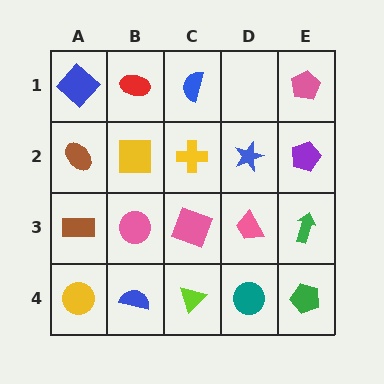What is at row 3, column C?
A pink square.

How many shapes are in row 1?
4 shapes.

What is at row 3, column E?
A green arrow.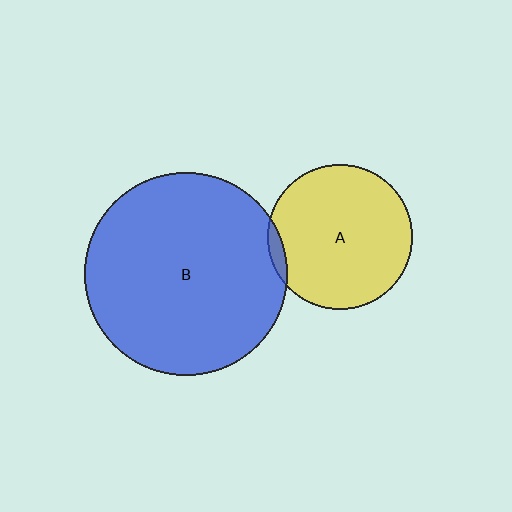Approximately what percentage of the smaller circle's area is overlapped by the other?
Approximately 5%.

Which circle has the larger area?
Circle B (blue).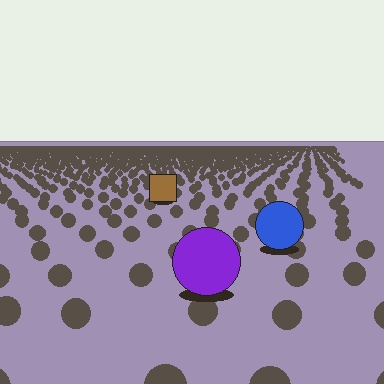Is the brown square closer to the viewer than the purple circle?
No. The purple circle is closer — you can tell from the texture gradient: the ground texture is coarser near it.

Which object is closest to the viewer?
The purple circle is closest. The texture marks near it are larger and more spread out.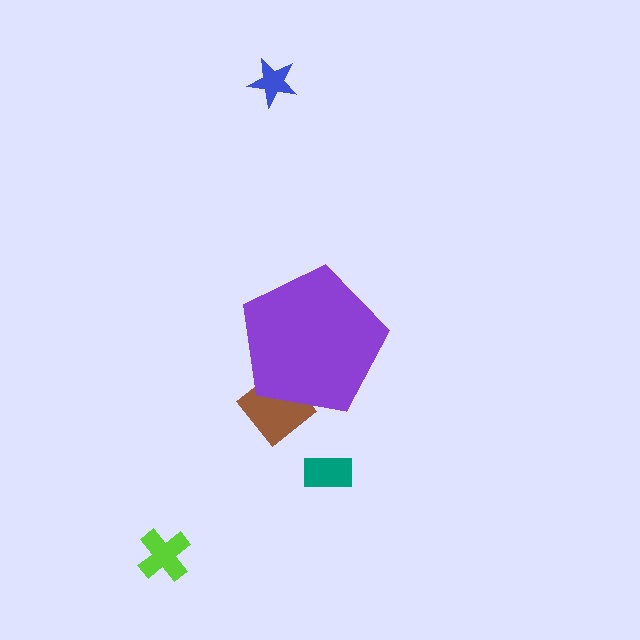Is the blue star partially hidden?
No, the blue star is fully visible.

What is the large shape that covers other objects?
A purple pentagon.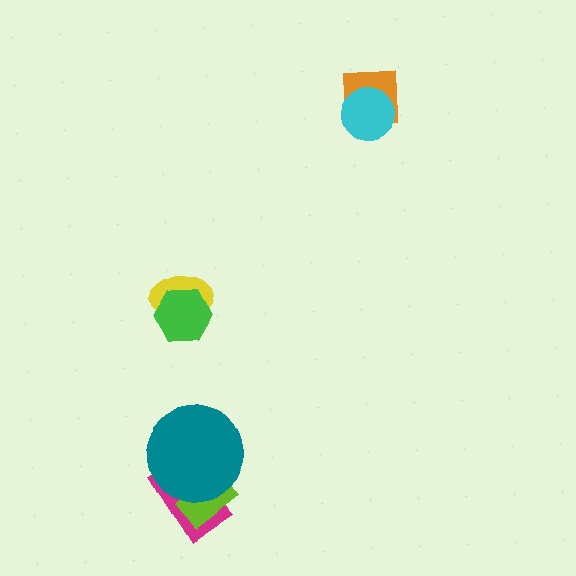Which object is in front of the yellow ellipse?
The green hexagon is in front of the yellow ellipse.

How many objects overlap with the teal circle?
2 objects overlap with the teal circle.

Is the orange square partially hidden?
Yes, it is partially covered by another shape.